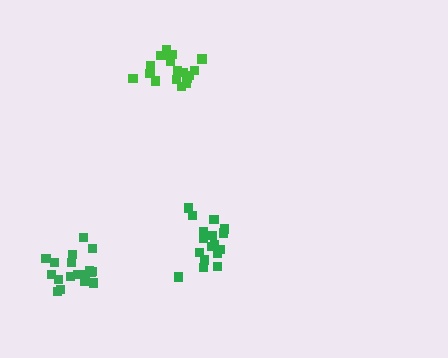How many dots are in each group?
Group 1: 17 dots, Group 2: 18 dots, Group 3: 19 dots (54 total).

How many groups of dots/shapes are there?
There are 3 groups.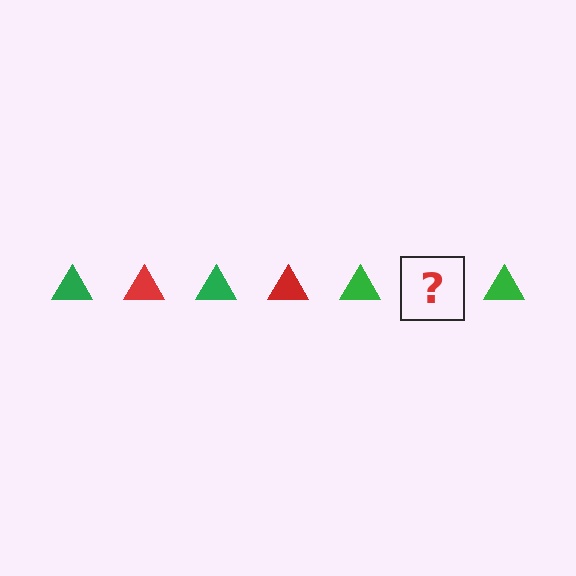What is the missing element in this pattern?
The missing element is a red triangle.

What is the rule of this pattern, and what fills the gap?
The rule is that the pattern cycles through green, red triangles. The gap should be filled with a red triangle.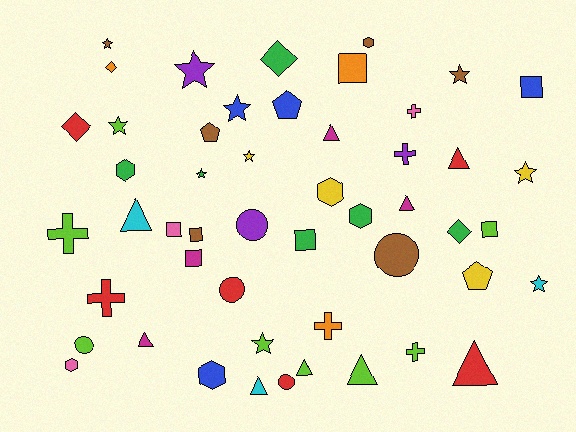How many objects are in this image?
There are 50 objects.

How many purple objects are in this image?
There are 3 purple objects.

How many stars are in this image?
There are 10 stars.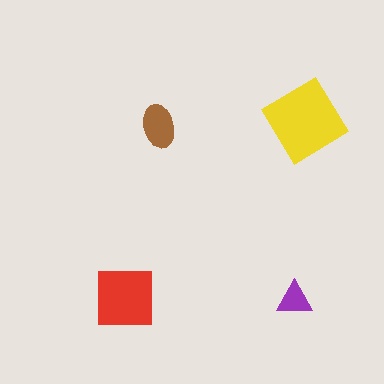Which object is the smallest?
The purple triangle.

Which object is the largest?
The yellow diamond.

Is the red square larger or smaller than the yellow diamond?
Smaller.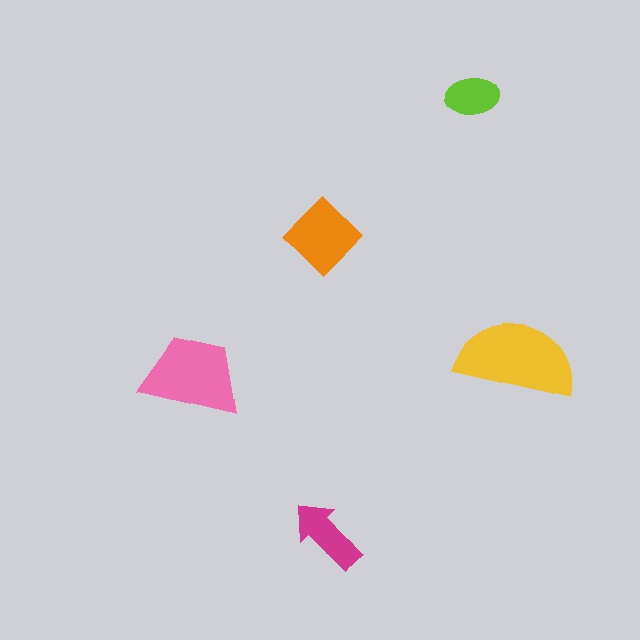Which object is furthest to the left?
The pink trapezoid is leftmost.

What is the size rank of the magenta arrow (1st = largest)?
4th.